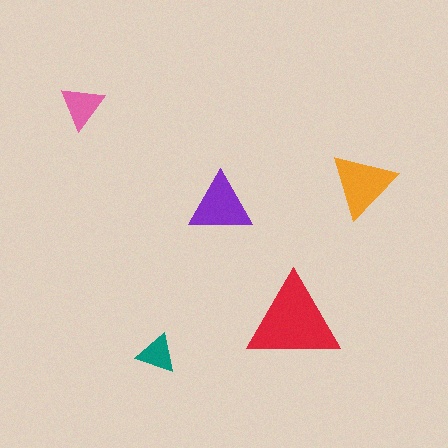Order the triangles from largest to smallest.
the red one, the orange one, the purple one, the pink one, the teal one.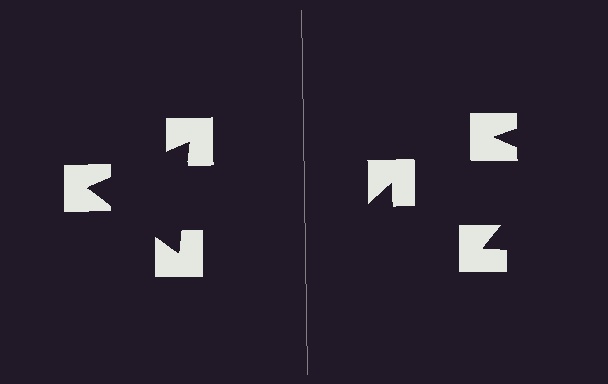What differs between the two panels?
The notched squares are positioned identically on both sides; only the wedge orientations differ. On the left they align to a triangle; on the right they are misaligned.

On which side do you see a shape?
An illusory triangle appears on the left side. On the right side the wedge cuts are rotated, so no coherent shape forms.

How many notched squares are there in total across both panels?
6 — 3 on each side.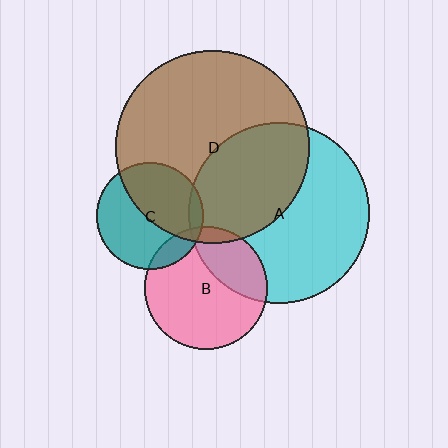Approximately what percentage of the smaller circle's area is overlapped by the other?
Approximately 30%.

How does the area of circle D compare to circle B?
Approximately 2.5 times.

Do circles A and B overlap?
Yes.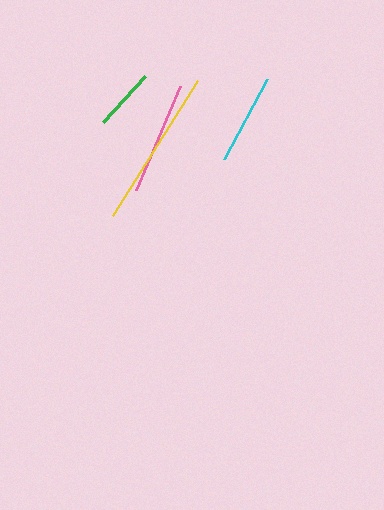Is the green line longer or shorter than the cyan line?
The cyan line is longer than the green line.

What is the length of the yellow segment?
The yellow segment is approximately 160 pixels long.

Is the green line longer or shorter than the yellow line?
The yellow line is longer than the green line.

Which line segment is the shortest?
The green line is the shortest at approximately 63 pixels.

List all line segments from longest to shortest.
From longest to shortest: yellow, pink, cyan, green.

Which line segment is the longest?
The yellow line is the longest at approximately 160 pixels.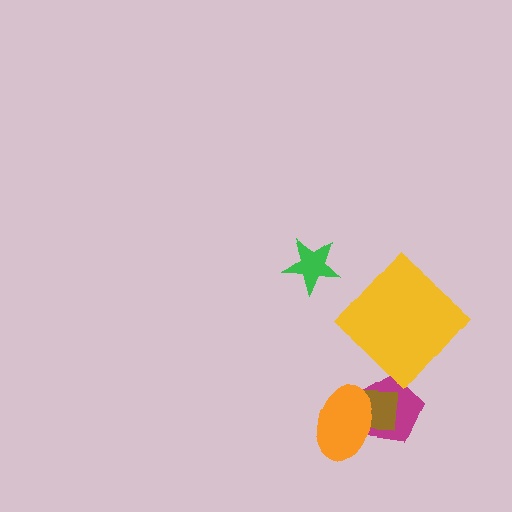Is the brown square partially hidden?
Yes, it is partially covered by another shape.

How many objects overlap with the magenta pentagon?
2 objects overlap with the magenta pentagon.